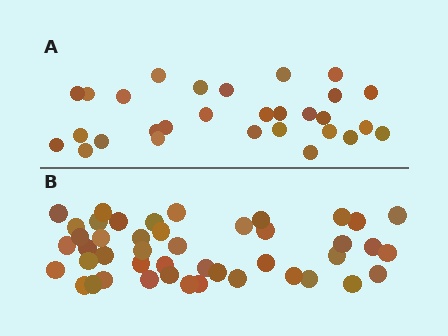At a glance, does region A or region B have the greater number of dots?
Region B (the bottom region) has more dots.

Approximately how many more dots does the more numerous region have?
Region B has approximately 15 more dots than region A.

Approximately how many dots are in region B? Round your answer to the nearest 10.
About 40 dots. (The exact count is 45, which rounds to 40.)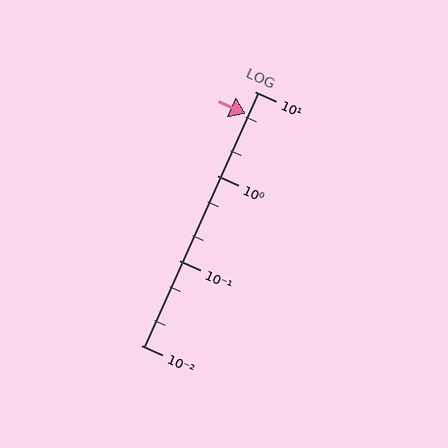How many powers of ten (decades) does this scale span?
The scale spans 3 decades, from 0.01 to 10.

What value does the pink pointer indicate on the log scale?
The pointer indicates approximately 5.4.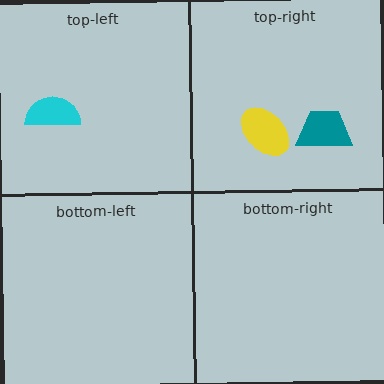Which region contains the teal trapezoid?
The top-right region.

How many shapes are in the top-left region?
1.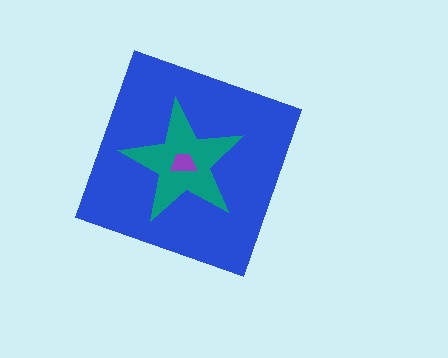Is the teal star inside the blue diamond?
Yes.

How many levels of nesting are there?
3.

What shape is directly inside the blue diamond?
The teal star.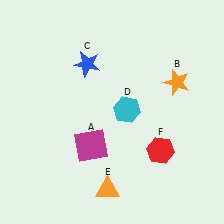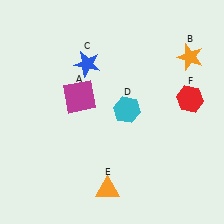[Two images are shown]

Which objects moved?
The objects that moved are: the magenta square (A), the orange star (B), the red hexagon (F).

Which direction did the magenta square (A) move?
The magenta square (A) moved up.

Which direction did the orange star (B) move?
The orange star (B) moved up.